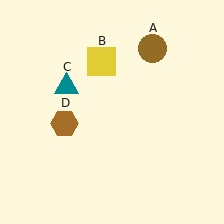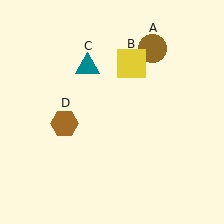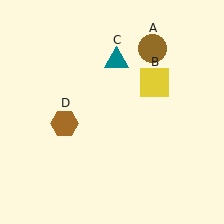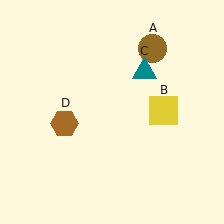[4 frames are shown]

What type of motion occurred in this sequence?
The yellow square (object B), teal triangle (object C) rotated clockwise around the center of the scene.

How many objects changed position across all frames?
2 objects changed position: yellow square (object B), teal triangle (object C).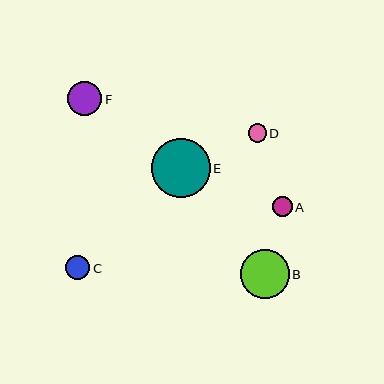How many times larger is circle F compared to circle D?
Circle F is approximately 1.9 times the size of circle D.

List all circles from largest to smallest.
From largest to smallest: E, B, F, C, A, D.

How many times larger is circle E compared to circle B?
Circle E is approximately 1.2 times the size of circle B.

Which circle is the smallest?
Circle D is the smallest with a size of approximately 18 pixels.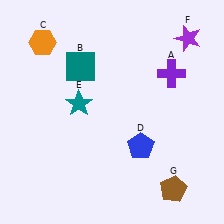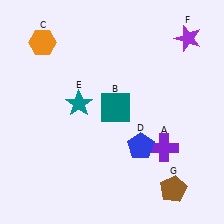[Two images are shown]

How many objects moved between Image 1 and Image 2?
2 objects moved between the two images.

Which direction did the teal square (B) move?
The teal square (B) moved down.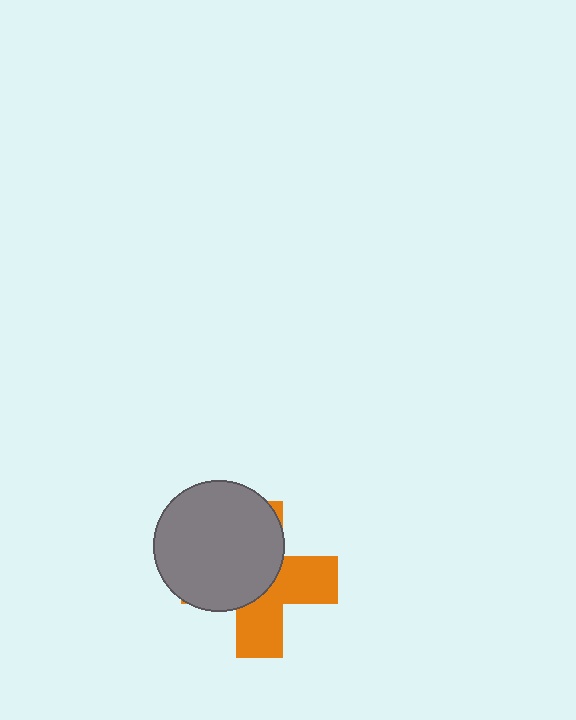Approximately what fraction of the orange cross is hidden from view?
Roughly 54% of the orange cross is hidden behind the gray circle.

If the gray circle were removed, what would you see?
You would see the complete orange cross.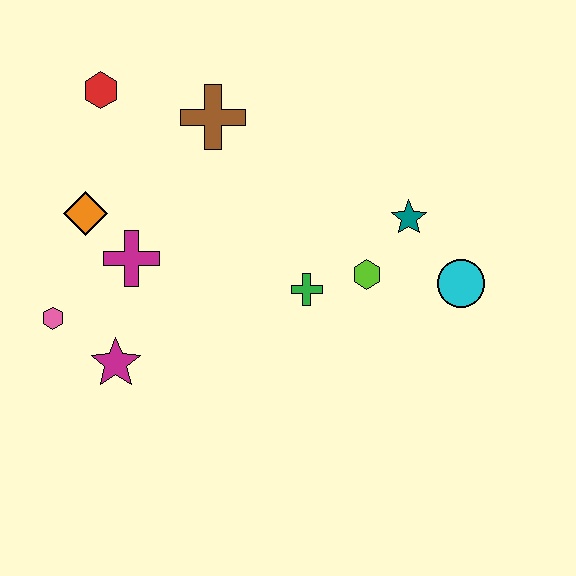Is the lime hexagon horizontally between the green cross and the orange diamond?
No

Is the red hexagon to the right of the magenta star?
No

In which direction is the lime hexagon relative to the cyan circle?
The lime hexagon is to the left of the cyan circle.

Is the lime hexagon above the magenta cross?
No